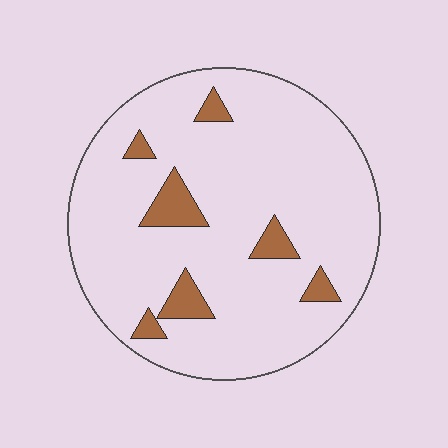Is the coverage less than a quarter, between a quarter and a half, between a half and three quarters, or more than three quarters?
Less than a quarter.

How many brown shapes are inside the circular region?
7.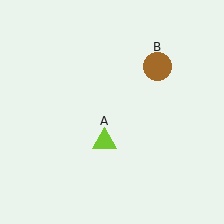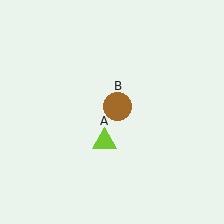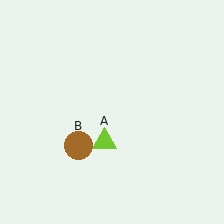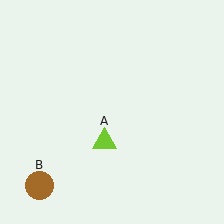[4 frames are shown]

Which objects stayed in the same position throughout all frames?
Lime triangle (object A) remained stationary.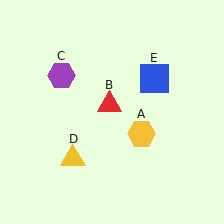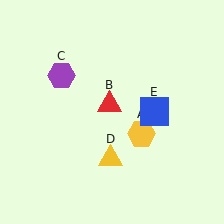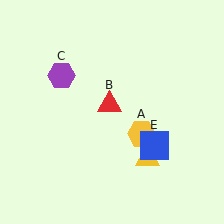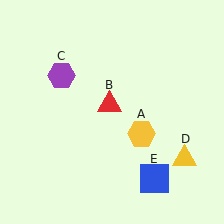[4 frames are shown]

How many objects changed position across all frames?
2 objects changed position: yellow triangle (object D), blue square (object E).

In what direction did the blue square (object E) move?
The blue square (object E) moved down.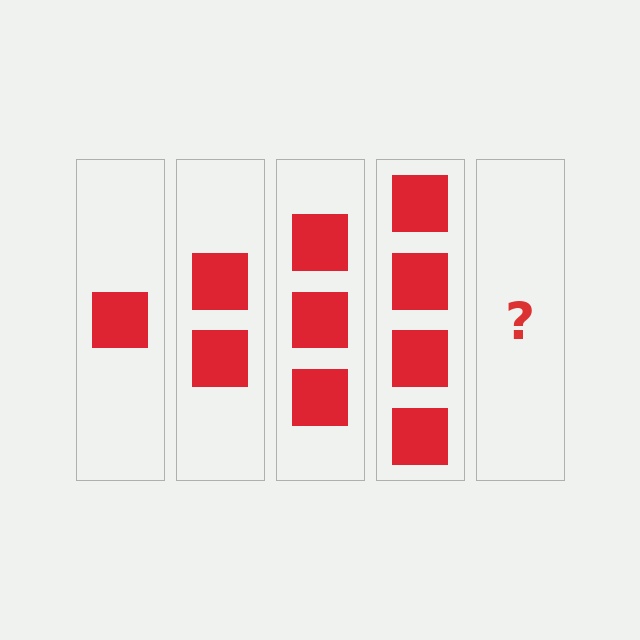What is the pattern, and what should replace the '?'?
The pattern is that each step adds one more square. The '?' should be 5 squares.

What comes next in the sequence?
The next element should be 5 squares.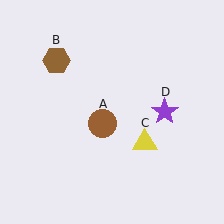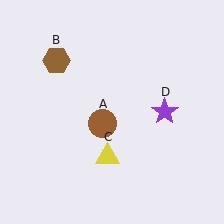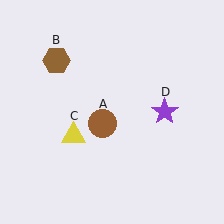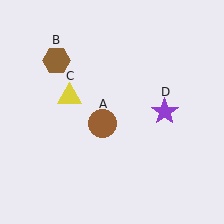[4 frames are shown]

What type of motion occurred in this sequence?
The yellow triangle (object C) rotated clockwise around the center of the scene.